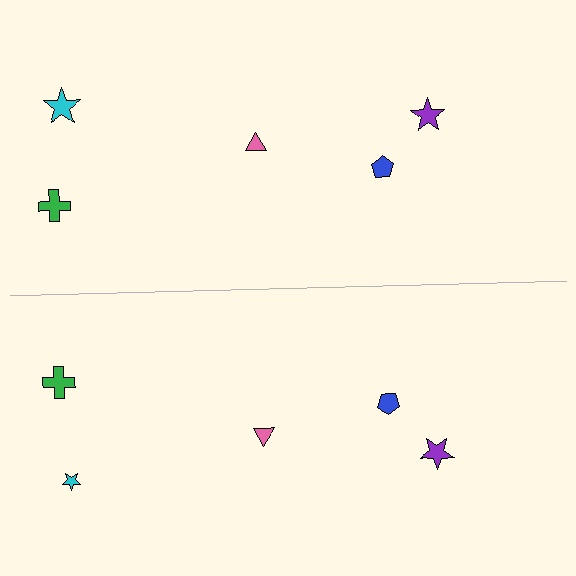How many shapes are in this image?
There are 10 shapes in this image.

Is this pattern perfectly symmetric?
No, the pattern is not perfectly symmetric. The cyan star on the bottom side has a different size than its mirror counterpart.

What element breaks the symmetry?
The cyan star on the bottom side has a different size than its mirror counterpart.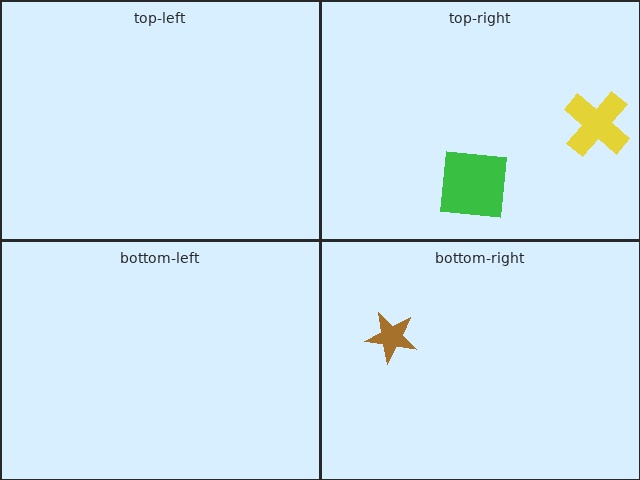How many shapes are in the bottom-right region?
1.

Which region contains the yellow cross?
The top-right region.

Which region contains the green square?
The top-right region.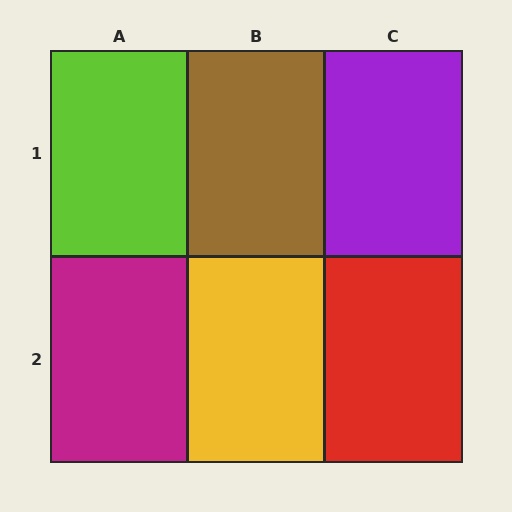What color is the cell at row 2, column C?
Red.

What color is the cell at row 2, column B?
Yellow.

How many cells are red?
1 cell is red.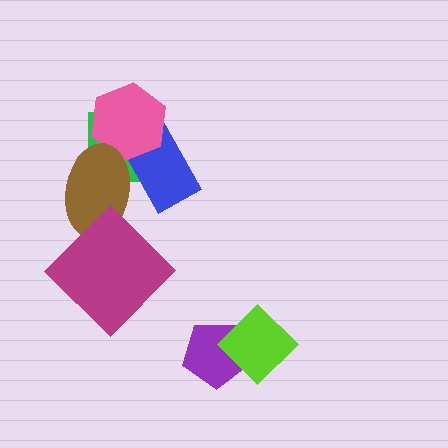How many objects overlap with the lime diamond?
1 object overlaps with the lime diamond.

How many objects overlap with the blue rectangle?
3 objects overlap with the blue rectangle.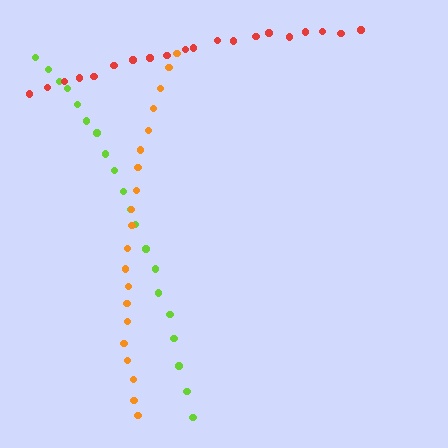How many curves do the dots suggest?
There are 3 distinct paths.